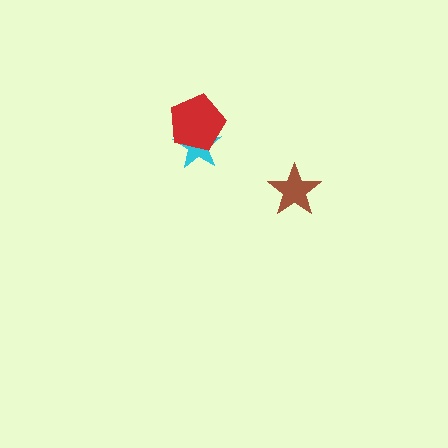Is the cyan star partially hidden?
Yes, it is partially covered by another shape.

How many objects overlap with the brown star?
0 objects overlap with the brown star.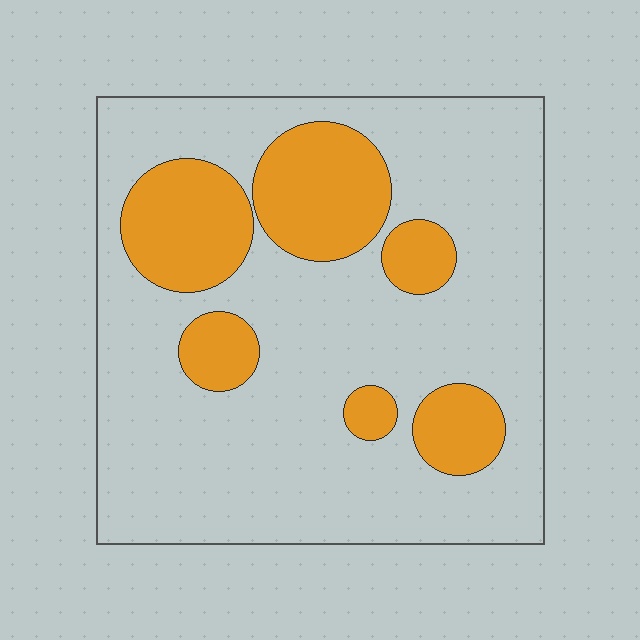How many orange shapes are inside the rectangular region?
6.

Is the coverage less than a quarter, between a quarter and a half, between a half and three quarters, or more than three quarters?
Less than a quarter.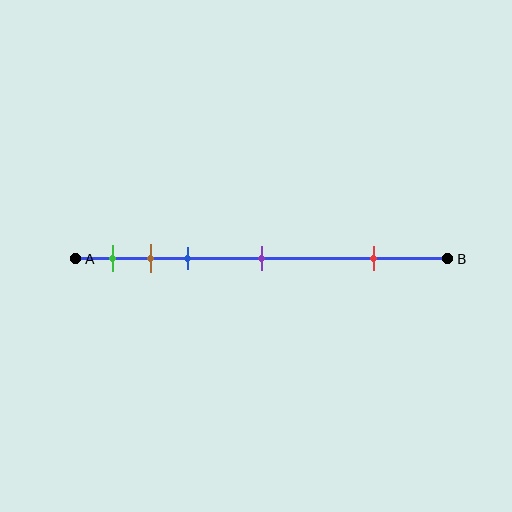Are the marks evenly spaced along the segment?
No, the marks are not evenly spaced.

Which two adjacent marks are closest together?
The brown and blue marks are the closest adjacent pair.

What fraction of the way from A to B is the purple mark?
The purple mark is approximately 50% (0.5) of the way from A to B.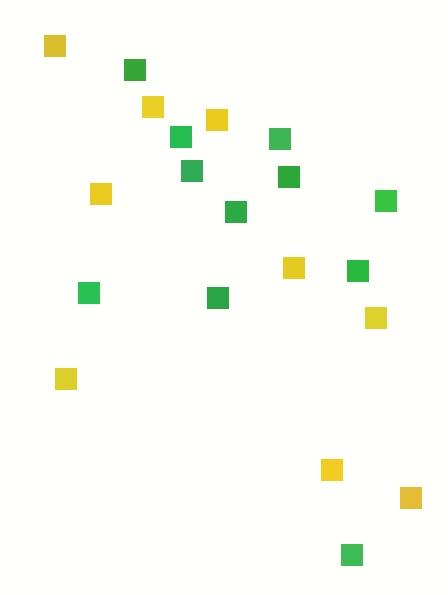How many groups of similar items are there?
There are 2 groups: one group of green squares (11) and one group of yellow squares (9).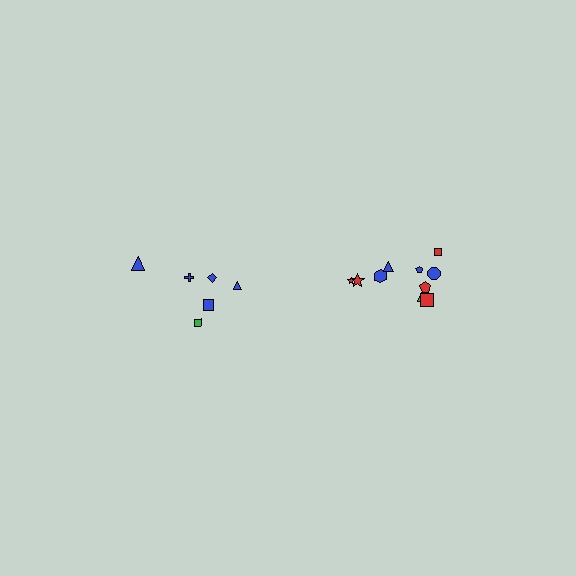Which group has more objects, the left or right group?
The right group.